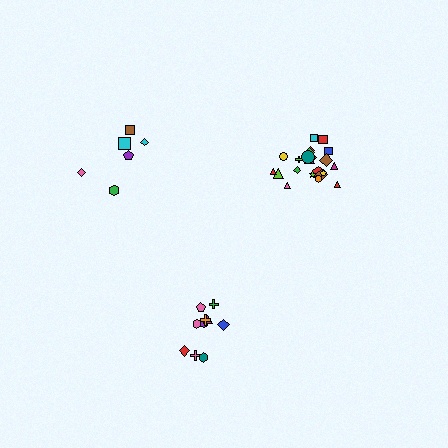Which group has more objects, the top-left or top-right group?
The top-right group.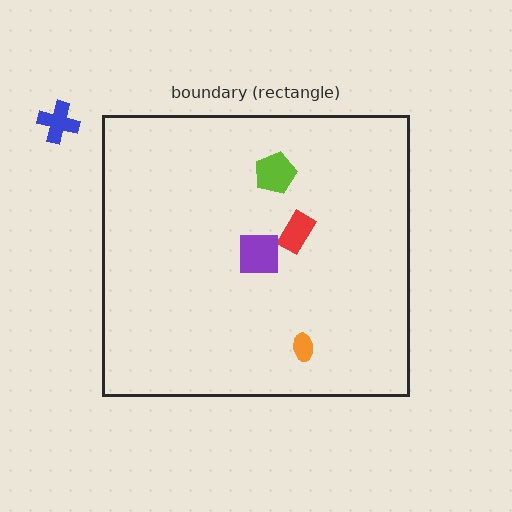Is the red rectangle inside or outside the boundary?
Inside.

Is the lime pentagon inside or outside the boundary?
Inside.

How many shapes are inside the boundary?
4 inside, 1 outside.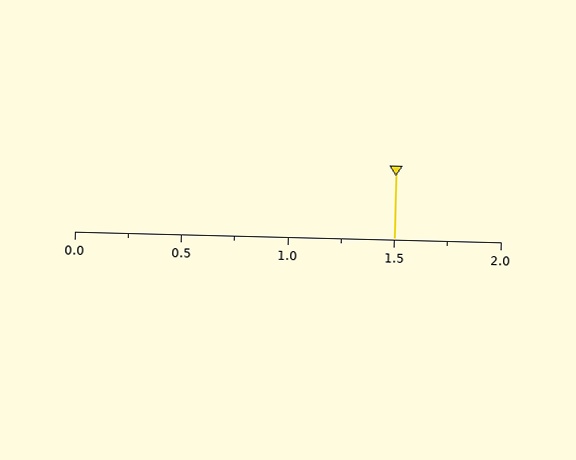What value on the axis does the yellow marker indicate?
The marker indicates approximately 1.5.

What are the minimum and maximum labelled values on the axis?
The axis runs from 0.0 to 2.0.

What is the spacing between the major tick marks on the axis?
The major ticks are spaced 0.5 apart.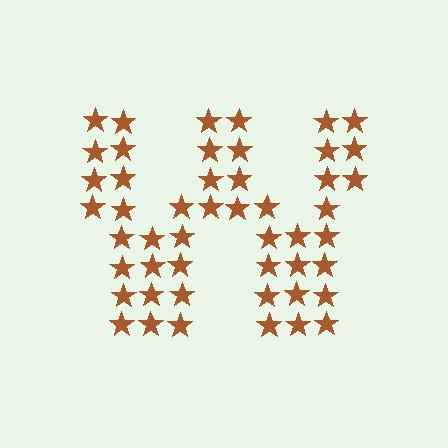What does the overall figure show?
The overall figure shows the letter W.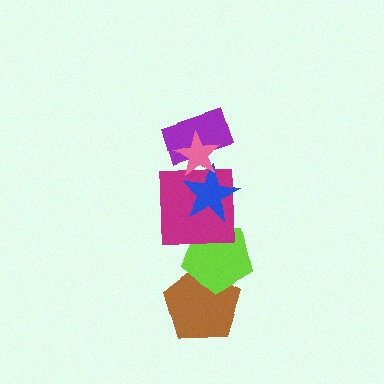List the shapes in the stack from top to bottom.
From top to bottom: the pink star, the purple rectangle, the blue star, the magenta square, the lime pentagon, the brown pentagon.